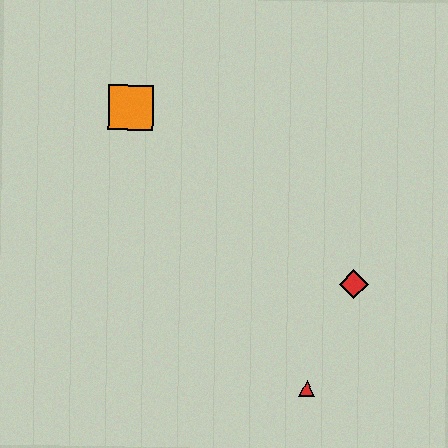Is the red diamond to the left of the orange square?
No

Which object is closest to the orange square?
The red diamond is closest to the orange square.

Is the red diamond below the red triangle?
No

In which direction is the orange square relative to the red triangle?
The orange square is above the red triangle.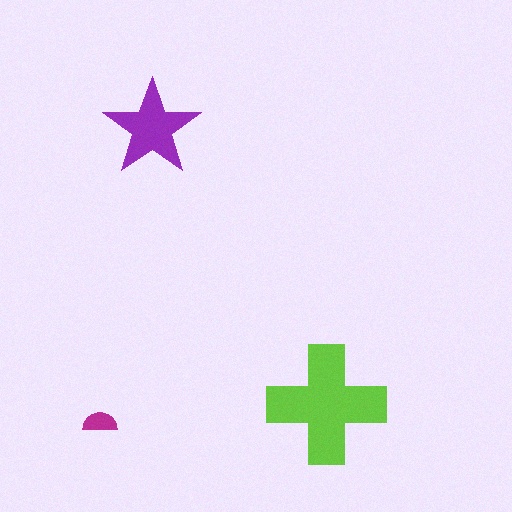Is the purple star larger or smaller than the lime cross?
Smaller.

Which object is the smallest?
The magenta semicircle.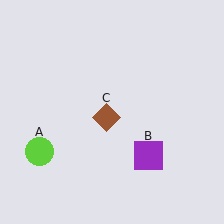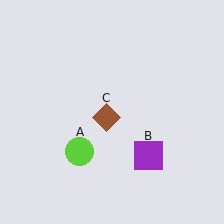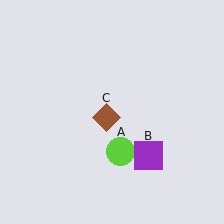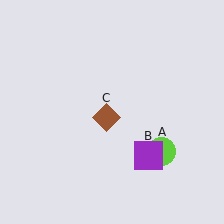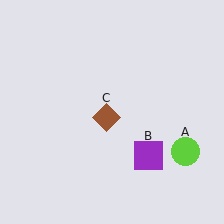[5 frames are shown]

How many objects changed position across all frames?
1 object changed position: lime circle (object A).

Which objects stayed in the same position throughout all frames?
Purple square (object B) and brown diamond (object C) remained stationary.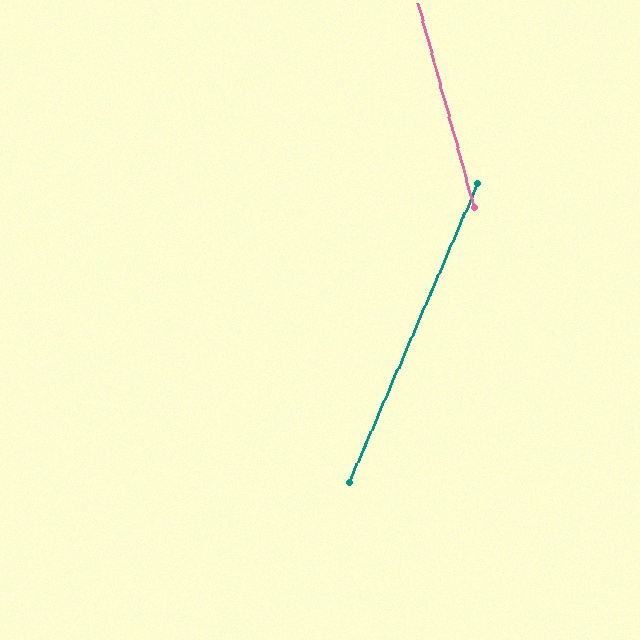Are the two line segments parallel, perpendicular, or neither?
Neither parallel nor perpendicular — they differ by about 38°.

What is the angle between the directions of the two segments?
Approximately 38 degrees.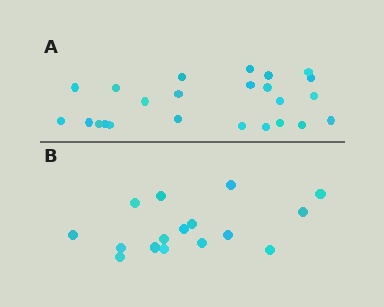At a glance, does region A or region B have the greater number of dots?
Region A (the top region) has more dots.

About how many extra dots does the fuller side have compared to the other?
Region A has roughly 8 or so more dots than region B.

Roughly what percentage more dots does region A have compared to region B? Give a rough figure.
About 50% more.